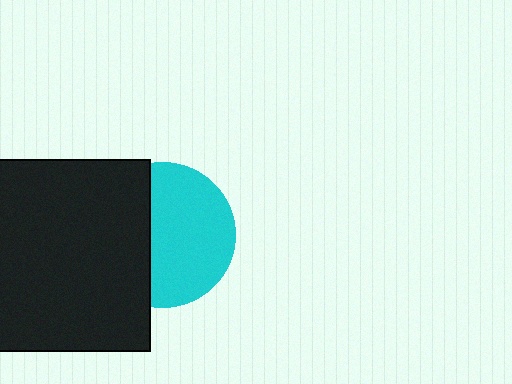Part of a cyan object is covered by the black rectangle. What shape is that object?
It is a circle.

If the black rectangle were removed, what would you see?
You would see the complete cyan circle.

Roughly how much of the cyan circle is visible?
About half of it is visible (roughly 60%).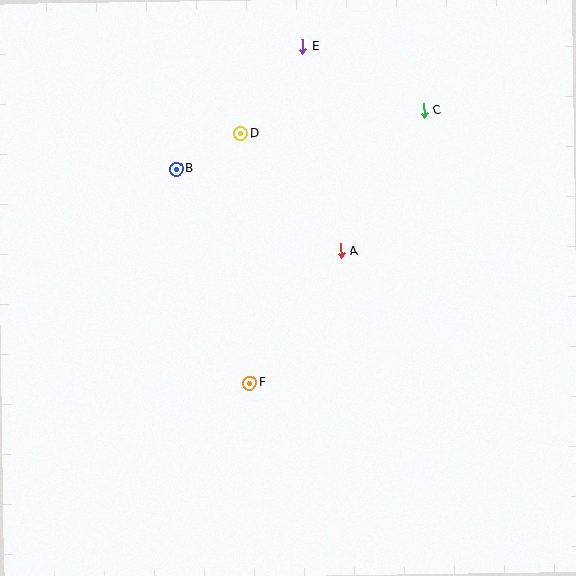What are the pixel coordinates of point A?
Point A is at (341, 251).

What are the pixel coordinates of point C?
Point C is at (424, 110).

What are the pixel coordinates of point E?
Point E is at (302, 46).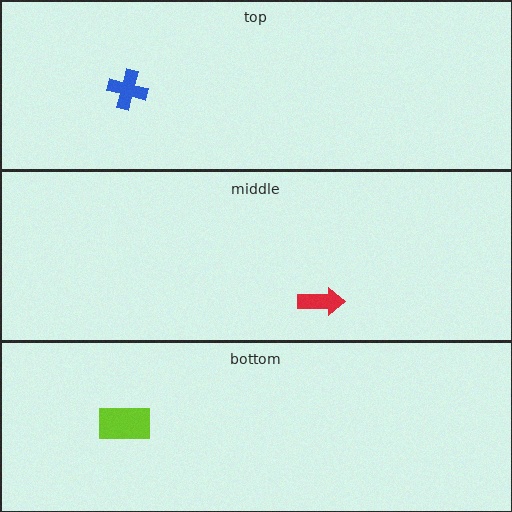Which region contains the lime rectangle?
The bottom region.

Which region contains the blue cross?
The top region.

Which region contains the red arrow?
The middle region.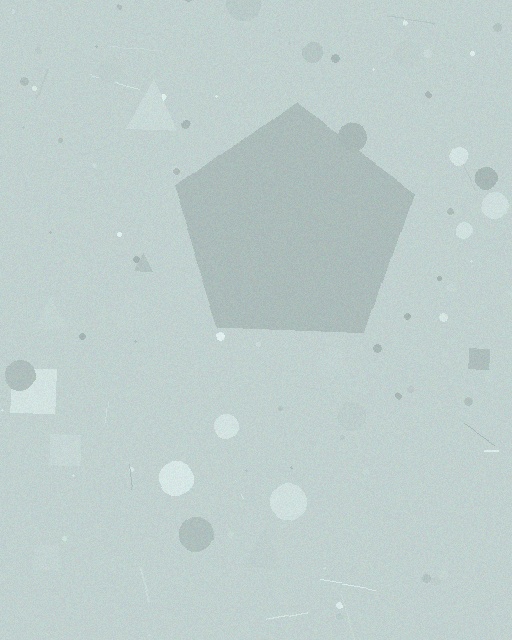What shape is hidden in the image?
A pentagon is hidden in the image.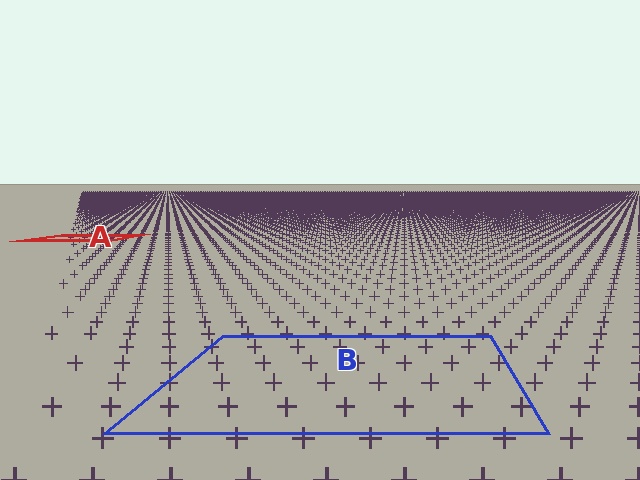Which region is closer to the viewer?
Region B is closer. The texture elements there are larger and more spread out.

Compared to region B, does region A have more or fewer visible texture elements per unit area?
Region A has more texture elements per unit area — they are packed more densely because it is farther away.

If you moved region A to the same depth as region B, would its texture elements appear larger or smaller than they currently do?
They would appear larger. At a closer depth, the same texture elements are projected at a bigger on-screen size.